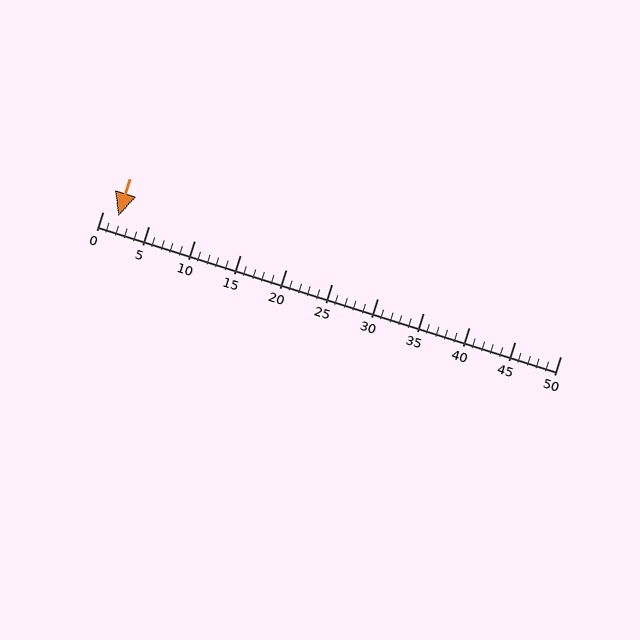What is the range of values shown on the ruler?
The ruler shows values from 0 to 50.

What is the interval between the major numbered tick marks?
The major tick marks are spaced 5 units apart.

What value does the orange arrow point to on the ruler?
The orange arrow points to approximately 2.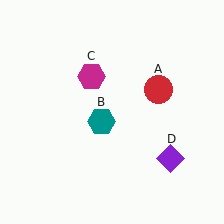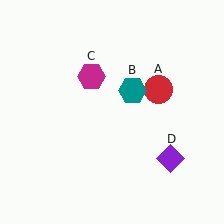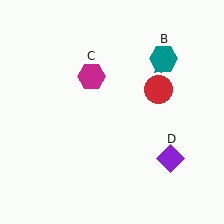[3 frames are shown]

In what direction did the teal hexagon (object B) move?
The teal hexagon (object B) moved up and to the right.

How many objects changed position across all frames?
1 object changed position: teal hexagon (object B).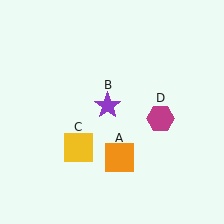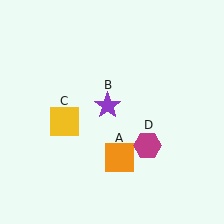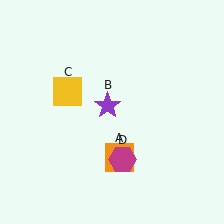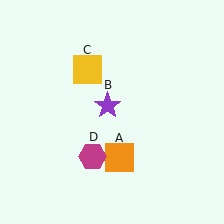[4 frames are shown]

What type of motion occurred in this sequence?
The yellow square (object C), magenta hexagon (object D) rotated clockwise around the center of the scene.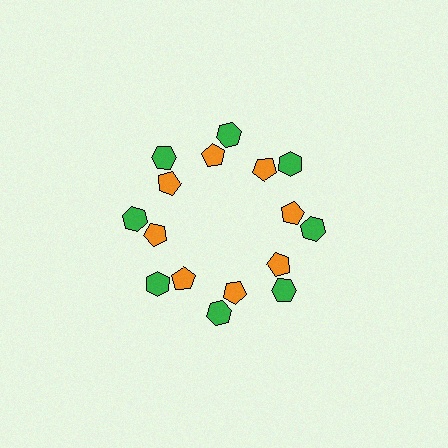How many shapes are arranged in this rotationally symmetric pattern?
There are 16 shapes, arranged in 8 groups of 2.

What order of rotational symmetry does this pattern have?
This pattern has 8-fold rotational symmetry.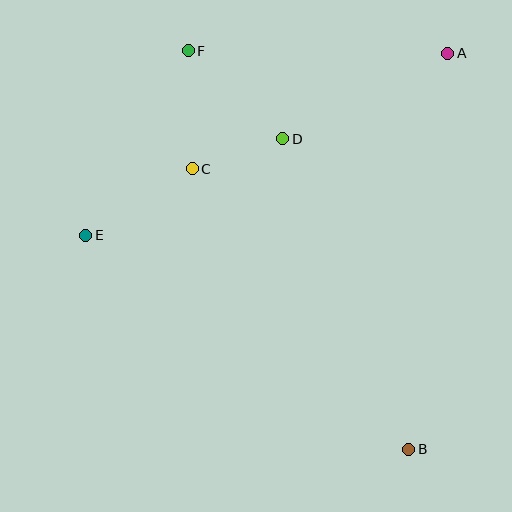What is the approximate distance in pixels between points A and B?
The distance between A and B is approximately 398 pixels.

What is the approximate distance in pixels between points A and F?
The distance between A and F is approximately 260 pixels.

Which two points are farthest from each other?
Points B and F are farthest from each other.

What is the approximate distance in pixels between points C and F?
The distance between C and F is approximately 118 pixels.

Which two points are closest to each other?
Points C and D are closest to each other.